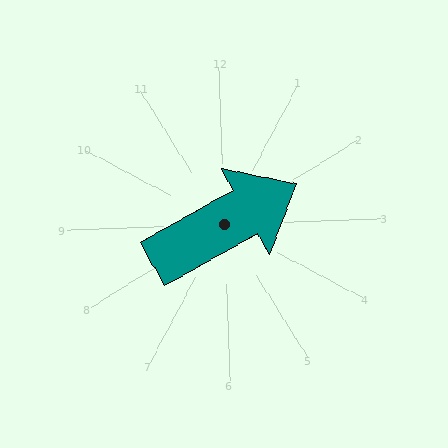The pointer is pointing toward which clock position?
Roughly 2 o'clock.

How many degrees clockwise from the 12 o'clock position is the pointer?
Approximately 63 degrees.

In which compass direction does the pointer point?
Northeast.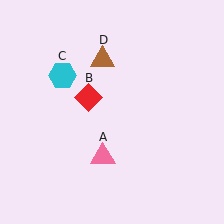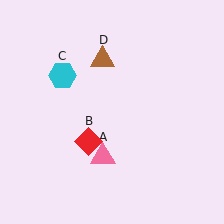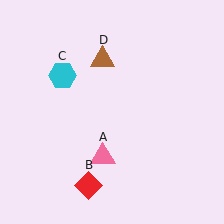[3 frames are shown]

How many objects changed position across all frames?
1 object changed position: red diamond (object B).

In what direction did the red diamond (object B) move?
The red diamond (object B) moved down.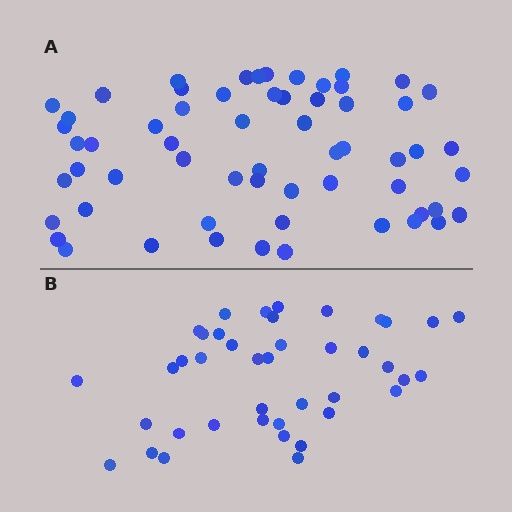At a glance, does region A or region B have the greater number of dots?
Region A (the top region) has more dots.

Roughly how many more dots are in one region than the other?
Region A has approximately 20 more dots than region B.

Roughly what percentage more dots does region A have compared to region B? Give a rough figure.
About 45% more.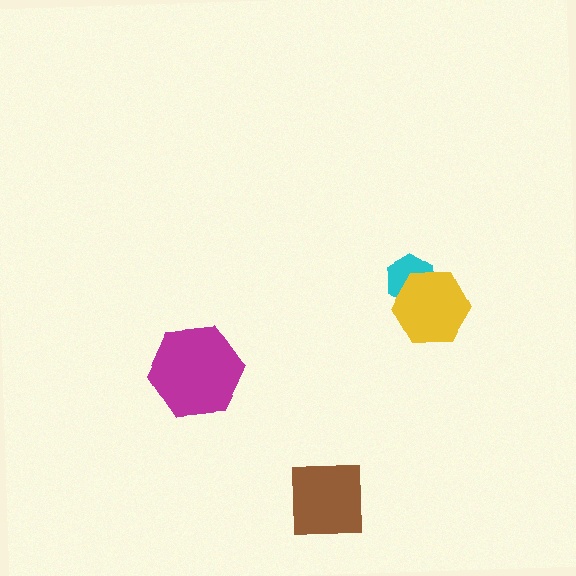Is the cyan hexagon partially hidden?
Yes, it is partially covered by another shape.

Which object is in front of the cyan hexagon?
The yellow hexagon is in front of the cyan hexagon.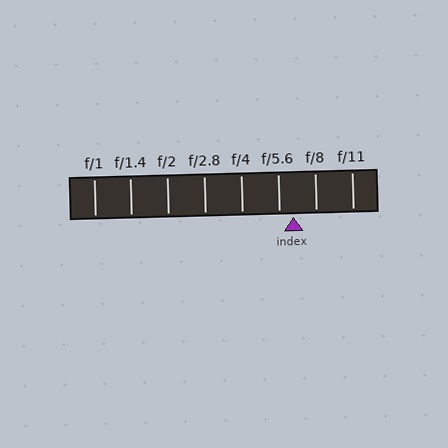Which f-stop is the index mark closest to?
The index mark is closest to f/5.6.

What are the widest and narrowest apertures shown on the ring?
The widest aperture shown is f/1 and the narrowest is f/11.